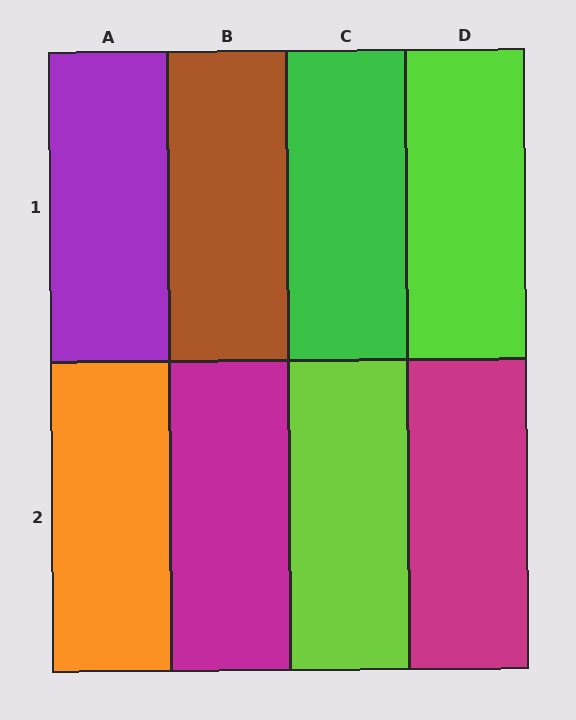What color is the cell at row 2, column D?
Magenta.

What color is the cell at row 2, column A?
Orange.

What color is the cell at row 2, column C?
Lime.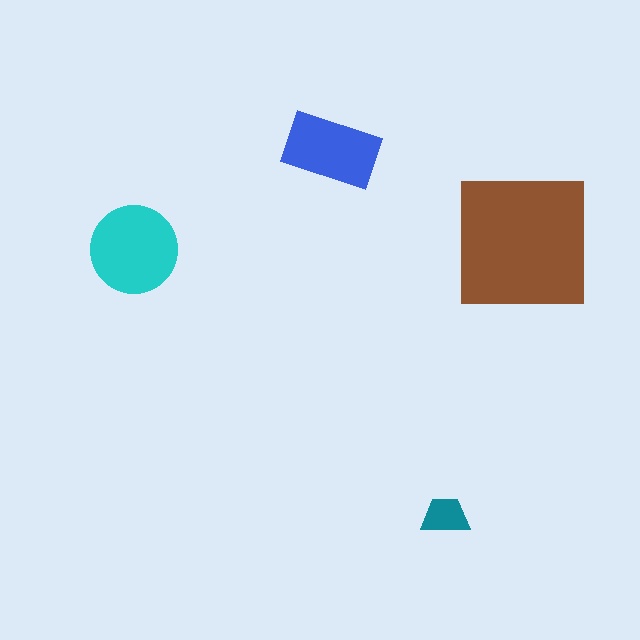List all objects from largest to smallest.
The brown square, the cyan circle, the blue rectangle, the teal trapezoid.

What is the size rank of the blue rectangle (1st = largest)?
3rd.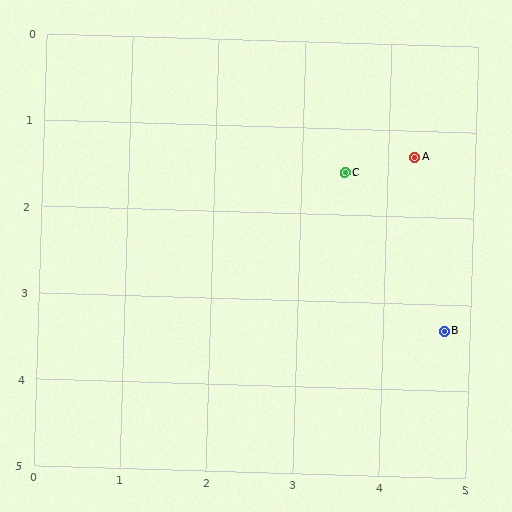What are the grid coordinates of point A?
Point A is at approximately (4.3, 1.3).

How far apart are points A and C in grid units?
Points A and C are about 0.8 grid units apart.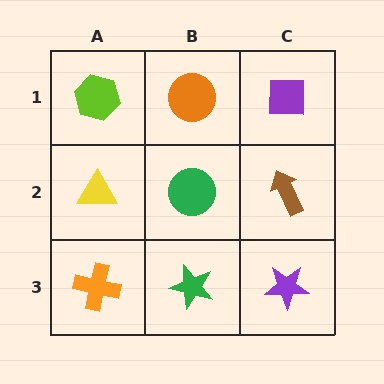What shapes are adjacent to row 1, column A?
A yellow triangle (row 2, column A), an orange circle (row 1, column B).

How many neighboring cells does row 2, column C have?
3.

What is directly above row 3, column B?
A green circle.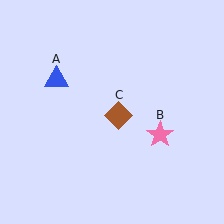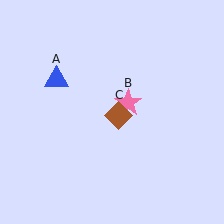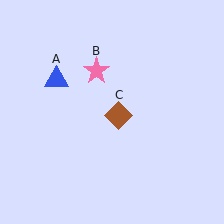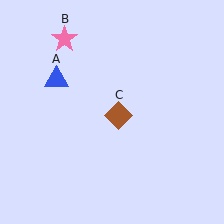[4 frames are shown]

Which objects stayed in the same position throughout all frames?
Blue triangle (object A) and brown diamond (object C) remained stationary.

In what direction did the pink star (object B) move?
The pink star (object B) moved up and to the left.